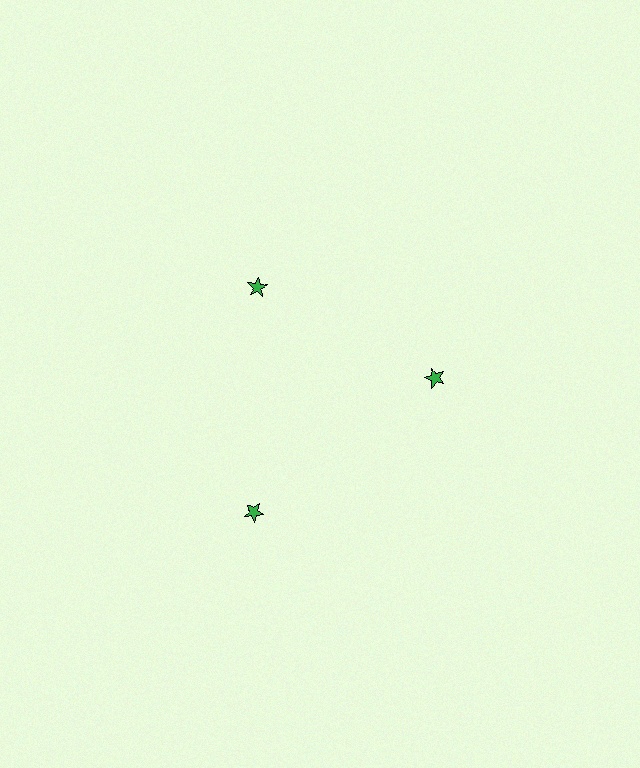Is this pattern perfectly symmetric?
No. The 3 green stars are arranged in a ring, but one element near the 7 o'clock position is pushed outward from the center, breaking the 3-fold rotational symmetry.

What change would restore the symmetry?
The symmetry would be restored by moving it inward, back onto the ring so that all 3 stars sit at equal angles and equal distance from the center.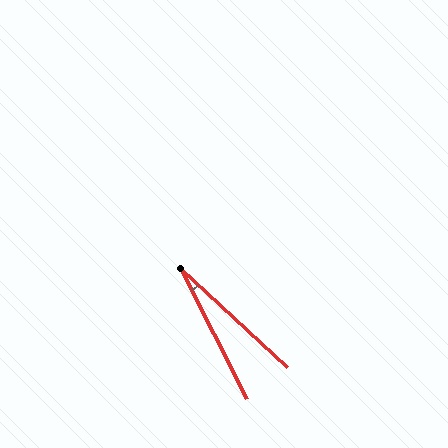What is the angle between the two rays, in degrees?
Approximately 21 degrees.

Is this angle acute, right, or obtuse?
It is acute.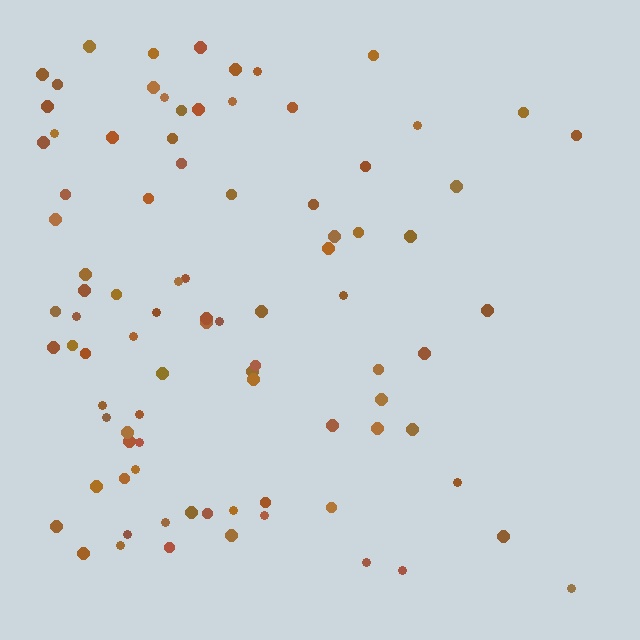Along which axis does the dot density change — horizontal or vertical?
Horizontal.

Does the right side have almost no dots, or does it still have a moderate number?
Still a moderate number, just noticeably fewer than the left.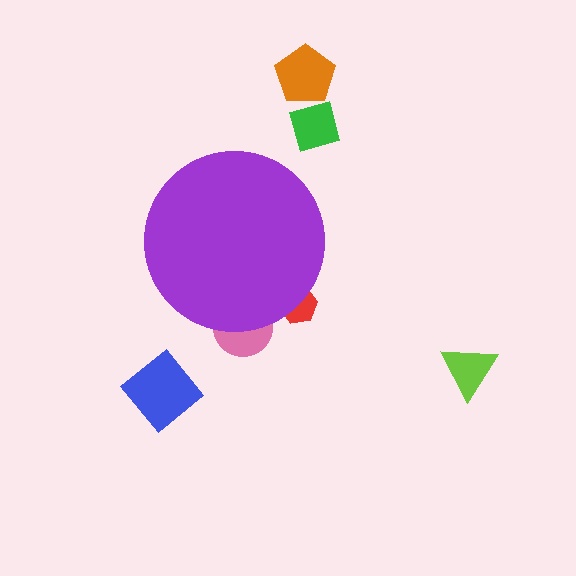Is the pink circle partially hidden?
Yes, the pink circle is partially hidden behind the purple circle.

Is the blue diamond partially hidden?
No, the blue diamond is fully visible.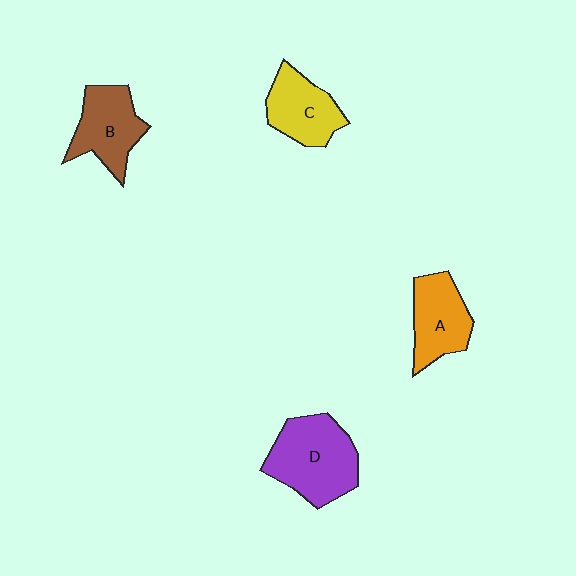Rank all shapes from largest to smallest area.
From largest to smallest: D (purple), B (brown), A (orange), C (yellow).